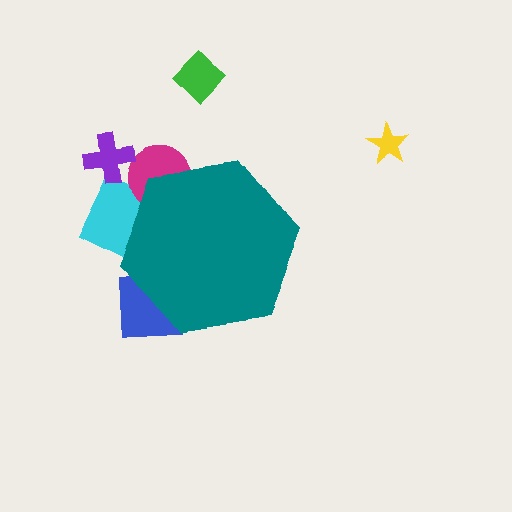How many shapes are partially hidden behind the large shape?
3 shapes are partially hidden.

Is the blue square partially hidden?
Yes, the blue square is partially hidden behind the teal hexagon.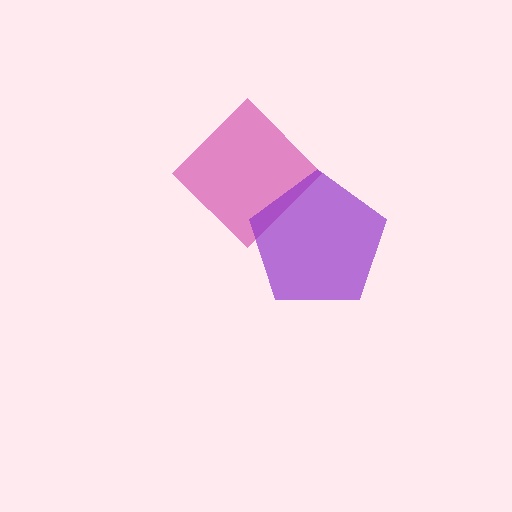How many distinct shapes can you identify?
There are 2 distinct shapes: a magenta diamond, a purple pentagon.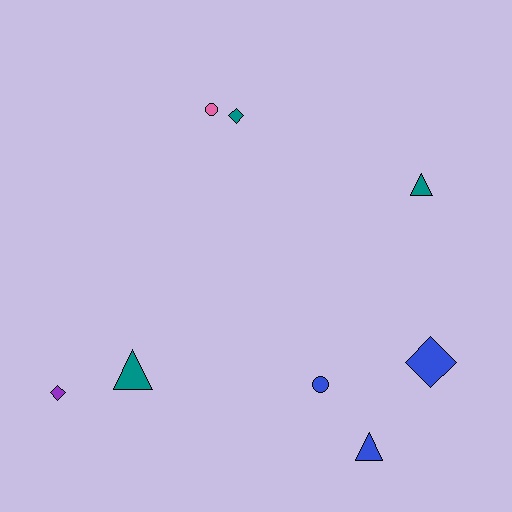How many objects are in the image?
There are 8 objects.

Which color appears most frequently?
Teal, with 3 objects.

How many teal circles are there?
There are no teal circles.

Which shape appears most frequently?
Diamond, with 3 objects.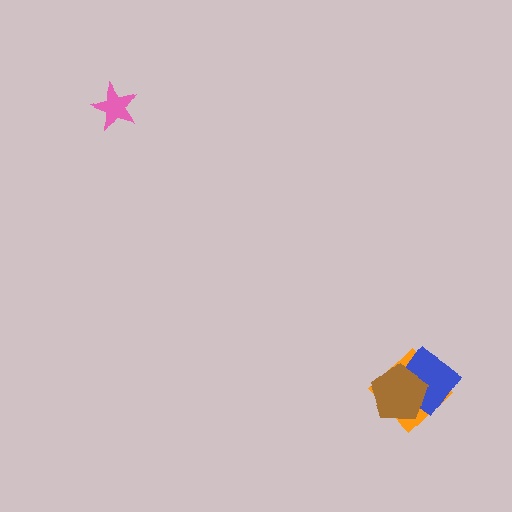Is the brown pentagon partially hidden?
No, no other shape covers it.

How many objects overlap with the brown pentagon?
2 objects overlap with the brown pentagon.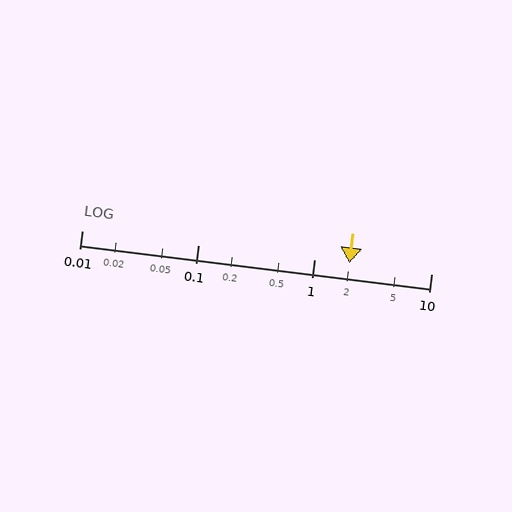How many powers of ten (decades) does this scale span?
The scale spans 3 decades, from 0.01 to 10.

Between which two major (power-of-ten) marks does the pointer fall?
The pointer is between 1 and 10.